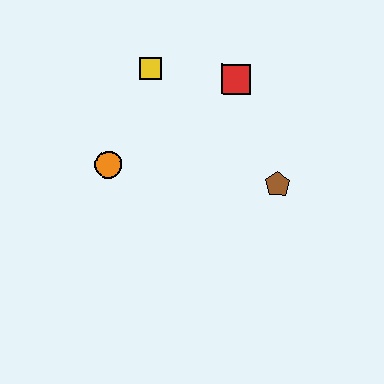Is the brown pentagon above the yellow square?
No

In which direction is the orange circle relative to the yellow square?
The orange circle is below the yellow square.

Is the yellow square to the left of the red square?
Yes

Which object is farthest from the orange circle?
The brown pentagon is farthest from the orange circle.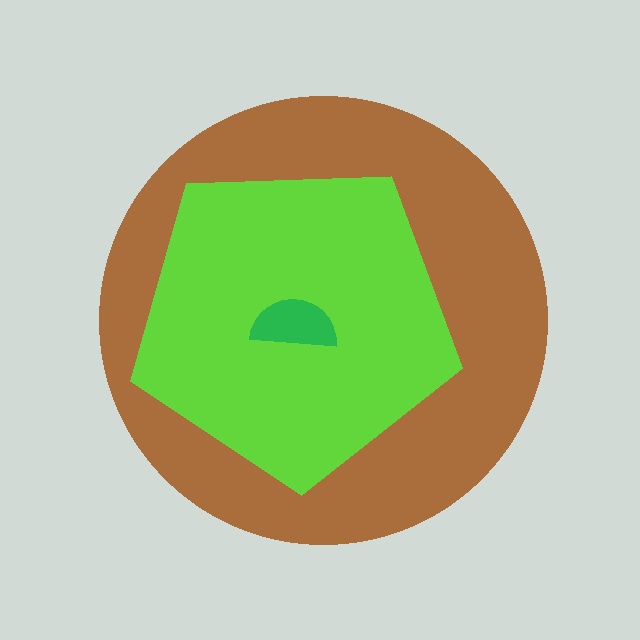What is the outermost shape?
The brown circle.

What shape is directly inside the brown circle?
The lime pentagon.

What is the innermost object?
The green semicircle.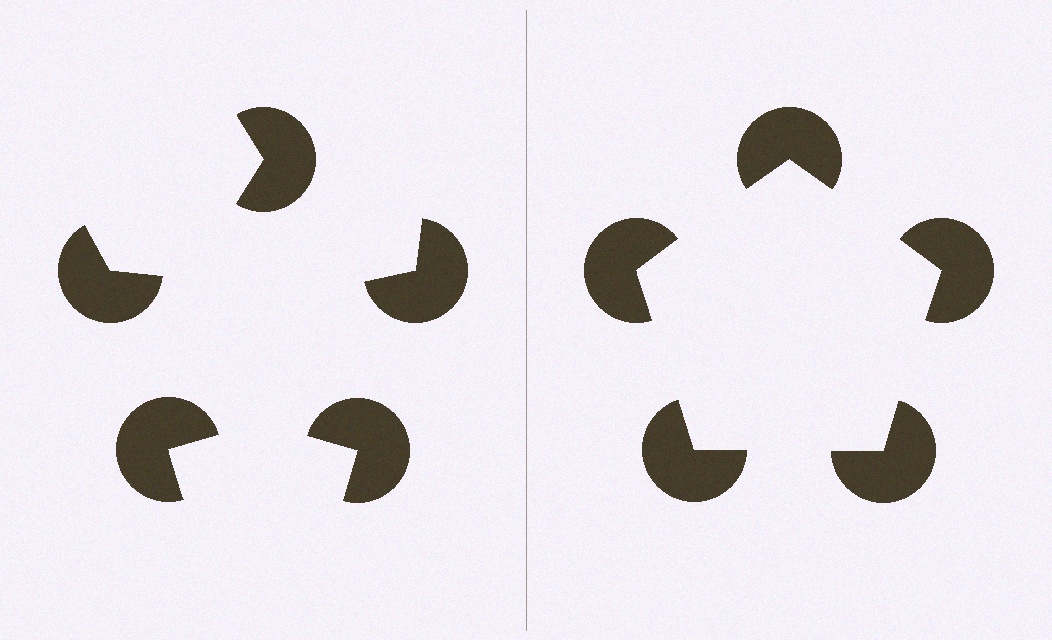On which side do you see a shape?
An illusory pentagon appears on the right side. On the left side the wedge cuts are rotated, so no coherent shape forms.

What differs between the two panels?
The pac-man discs are positioned identically on both sides; only the wedge orientations differ. On the right they align to a pentagon; on the left they are misaligned.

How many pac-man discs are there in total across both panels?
10 — 5 on each side.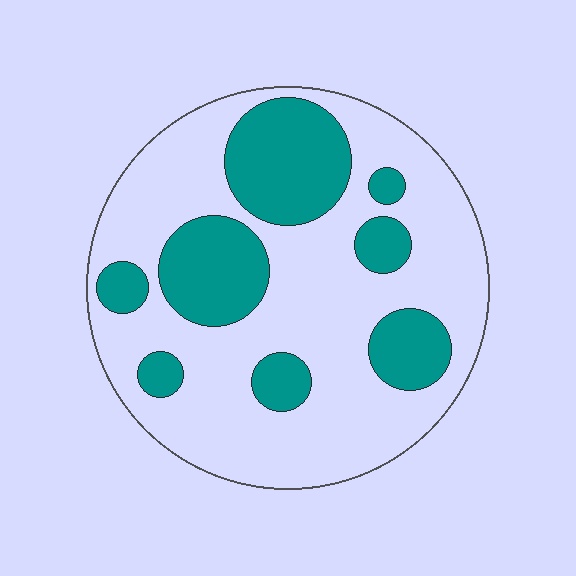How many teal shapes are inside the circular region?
8.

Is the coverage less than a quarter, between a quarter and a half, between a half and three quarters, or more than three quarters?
Between a quarter and a half.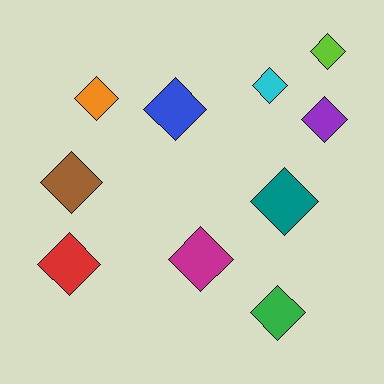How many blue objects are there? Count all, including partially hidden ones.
There is 1 blue object.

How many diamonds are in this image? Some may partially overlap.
There are 10 diamonds.